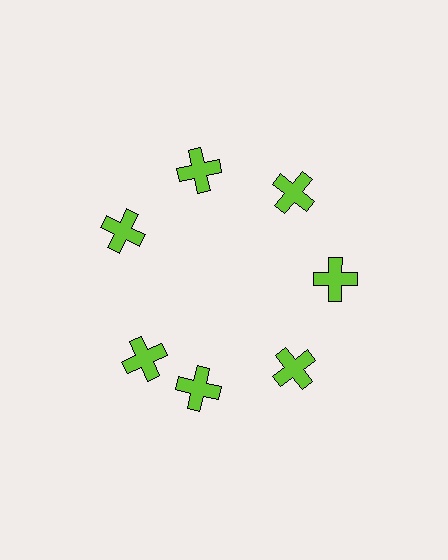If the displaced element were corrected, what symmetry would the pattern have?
It would have 7-fold rotational symmetry — the pattern would map onto itself every 51 degrees.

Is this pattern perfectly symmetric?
No. The 7 lime crosses are arranged in a ring, but one element near the 8 o'clock position is rotated out of alignment along the ring, breaking the 7-fold rotational symmetry.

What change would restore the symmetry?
The symmetry would be restored by rotating it back into even spacing with its neighbors so that all 7 crosses sit at equal angles and equal distance from the center.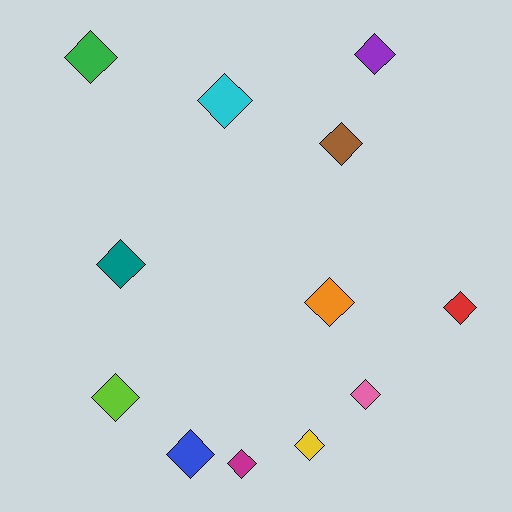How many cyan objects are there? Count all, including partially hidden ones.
There is 1 cyan object.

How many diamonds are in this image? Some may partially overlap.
There are 12 diamonds.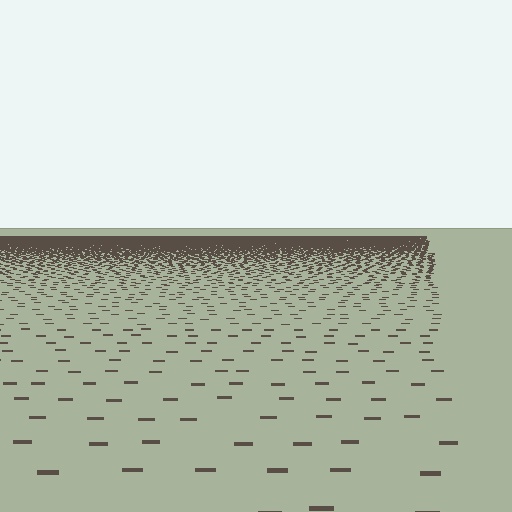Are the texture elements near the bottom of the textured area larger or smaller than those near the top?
Larger. Near the bottom, elements are closer to the viewer and appear at a bigger on-screen size.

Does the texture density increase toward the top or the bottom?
Density increases toward the top.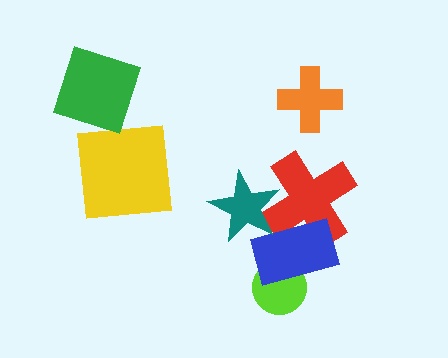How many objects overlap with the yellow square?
0 objects overlap with the yellow square.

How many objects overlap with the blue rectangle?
3 objects overlap with the blue rectangle.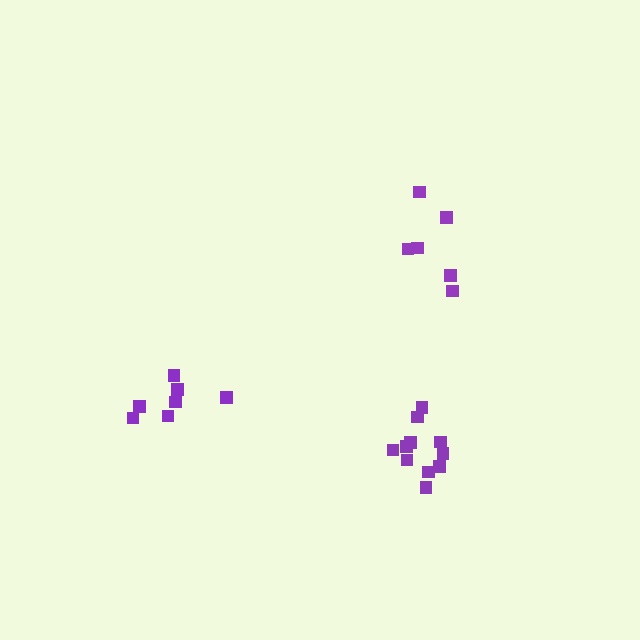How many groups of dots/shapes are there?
There are 3 groups.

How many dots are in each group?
Group 1: 11 dots, Group 2: 7 dots, Group 3: 6 dots (24 total).